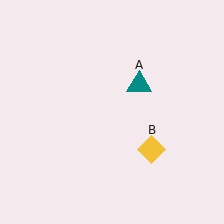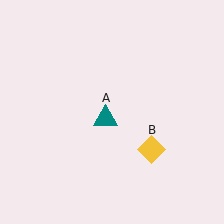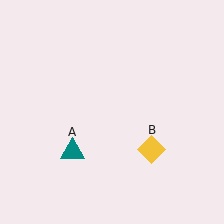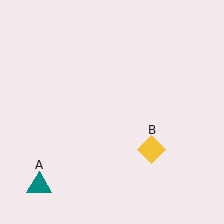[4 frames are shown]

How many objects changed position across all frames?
1 object changed position: teal triangle (object A).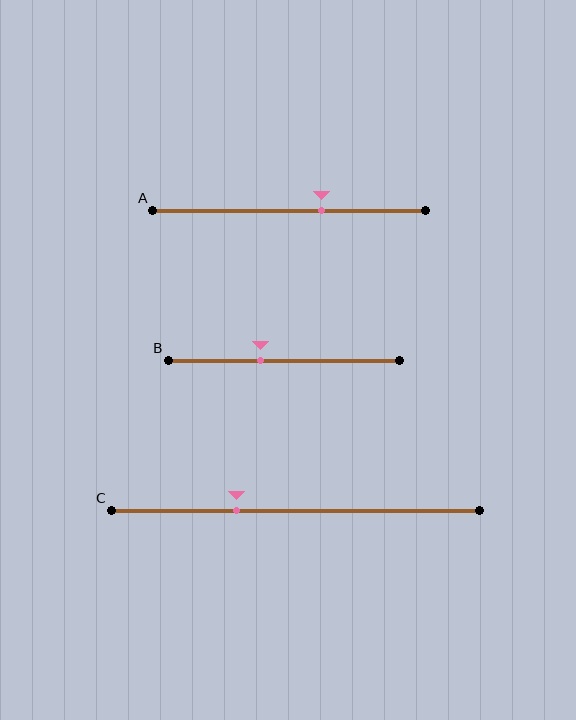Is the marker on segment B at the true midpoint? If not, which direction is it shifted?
No, the marker on segment B is shifted to the left by about 10% of the segment length.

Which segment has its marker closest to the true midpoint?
Segment B has its marker closest to the true midpoint.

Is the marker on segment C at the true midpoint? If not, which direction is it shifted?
No, the marker on segment C is shifted to the left by about 16% of the segment length.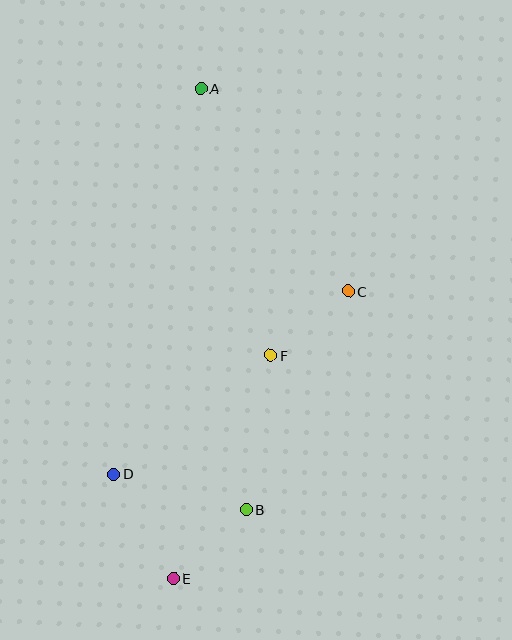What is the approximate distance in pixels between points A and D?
The distance between A and D is approximately 395 pixels.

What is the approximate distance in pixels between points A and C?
The distance between A and C is approximately 251 pixels.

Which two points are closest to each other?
Points B and E are closest to each other.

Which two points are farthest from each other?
Points A and E are farthest from each other.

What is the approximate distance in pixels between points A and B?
The distance between A and B is approximately 423 pixels.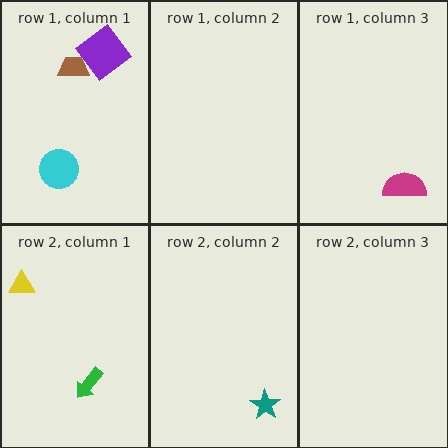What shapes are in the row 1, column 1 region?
The cyan circle, the purple diamond, the brown trapezoid.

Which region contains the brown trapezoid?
The row 1, column 1 region.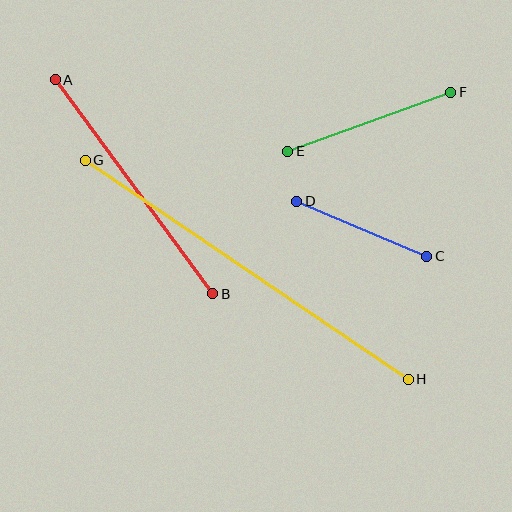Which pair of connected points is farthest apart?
Points G and H are farthest apart.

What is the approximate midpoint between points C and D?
The midpoint is at approximately (362, 229) pixels.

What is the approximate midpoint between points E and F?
The midpoint is at approximately (369, 122) pixels.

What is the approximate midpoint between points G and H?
The midpoint is at approximately (247, 270) pixels.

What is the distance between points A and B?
The distance is approximately 266 pixels.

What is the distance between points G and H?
The distance is approximately 391 pixels.